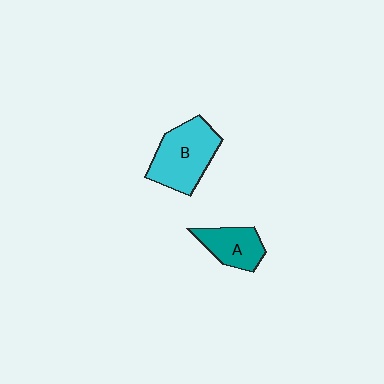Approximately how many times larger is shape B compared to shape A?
Approximately 1.6 times.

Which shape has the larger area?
Shape B (cyan).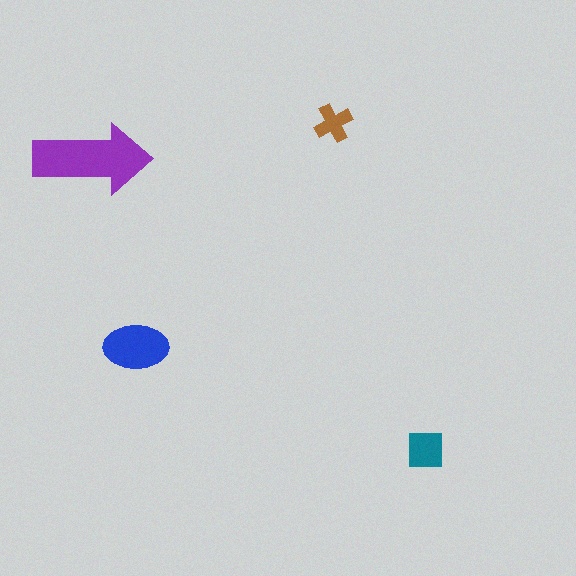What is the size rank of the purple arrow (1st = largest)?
1st.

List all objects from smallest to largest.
The brown cross, the teal square, the blue ellipse, the purple arrow.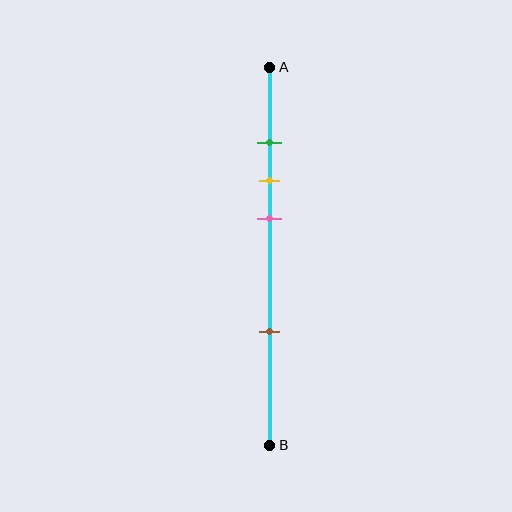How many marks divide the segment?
There are 4 marks dividing the segment.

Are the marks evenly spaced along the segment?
No, the marks are not evenly spaced.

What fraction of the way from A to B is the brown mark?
The brown mark is approximately 70% (0.7) of the way from A to B.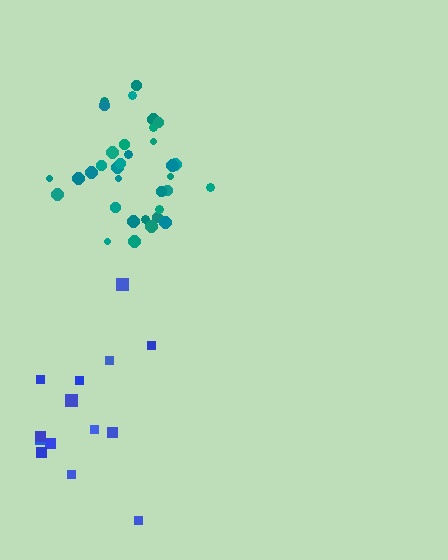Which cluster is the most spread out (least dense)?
Blue.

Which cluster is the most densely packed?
Teal.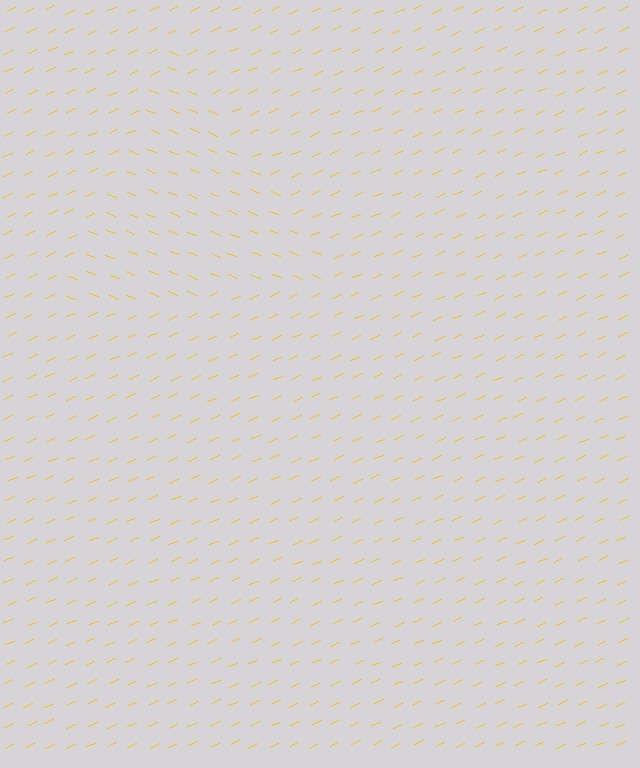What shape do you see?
I see a triangle.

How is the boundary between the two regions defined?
The boundary is defined purely by a change in line orientation (approximately 45 degrees difference). All lines are the same color and thickness.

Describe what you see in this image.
The image is filled with small yellow line segments. A triangle region in the image has lines oriented differently from the surrounding lines, creating a visible texture boundary.